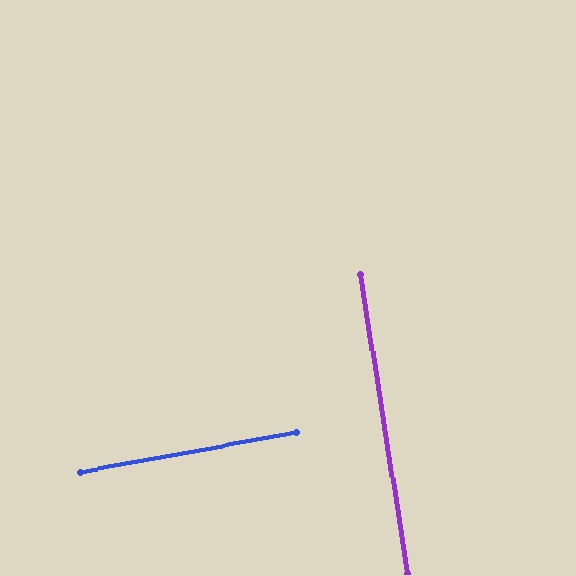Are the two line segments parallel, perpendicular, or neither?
Perpendicular — they meet at approximately 89°.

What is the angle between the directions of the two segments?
Approximately 89 degrees.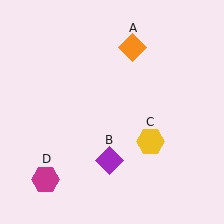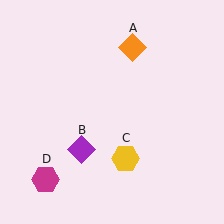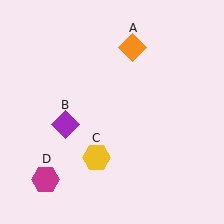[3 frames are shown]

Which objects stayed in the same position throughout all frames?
Orange diamond (object A) and magenta hexagon (object D) remained stationary.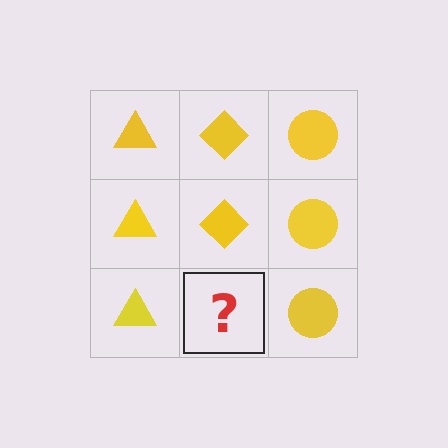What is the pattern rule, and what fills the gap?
The rule is that each column has a consistent shape. The gap should be filled with a yellow diamond.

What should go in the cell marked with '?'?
The missing cell should contain a yellow diamond.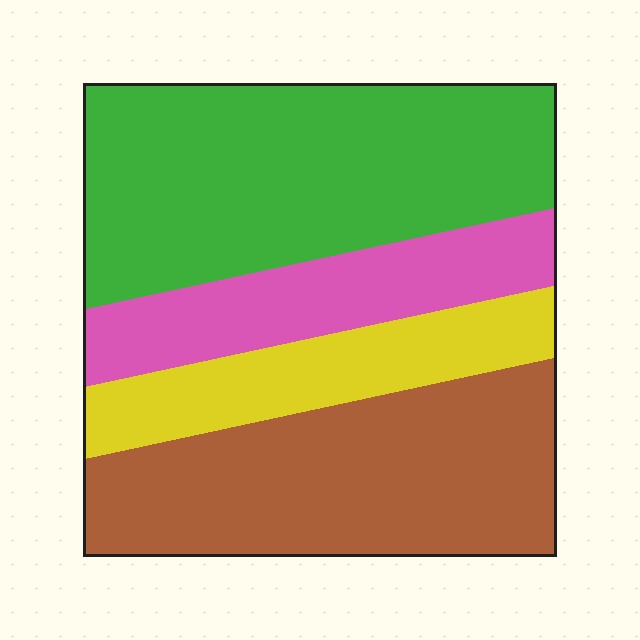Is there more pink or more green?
Green.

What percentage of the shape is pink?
Pink covers about 15% of the shape.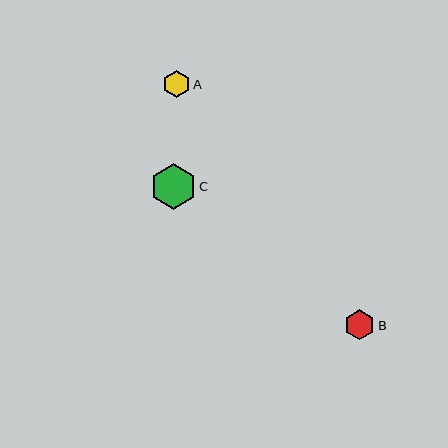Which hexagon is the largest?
Hexagon C is the largest with a size of approximately 45 pixels.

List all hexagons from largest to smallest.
From largest to smallest: C, B, A.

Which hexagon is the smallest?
Hexagon A is the smallest with a size of approximately 28 pixels.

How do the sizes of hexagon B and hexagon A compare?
Hexagon B and hexagon A are approximately the same size.